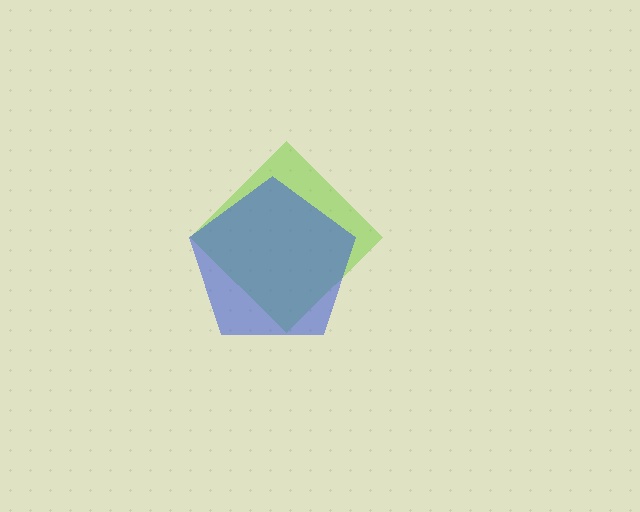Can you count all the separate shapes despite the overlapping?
Yes, there are 2 separate shapes.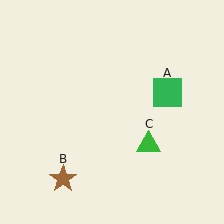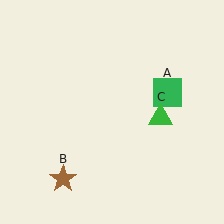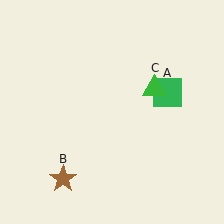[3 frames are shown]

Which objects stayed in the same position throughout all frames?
Green square (object A) and brown star (object B) remained stationary.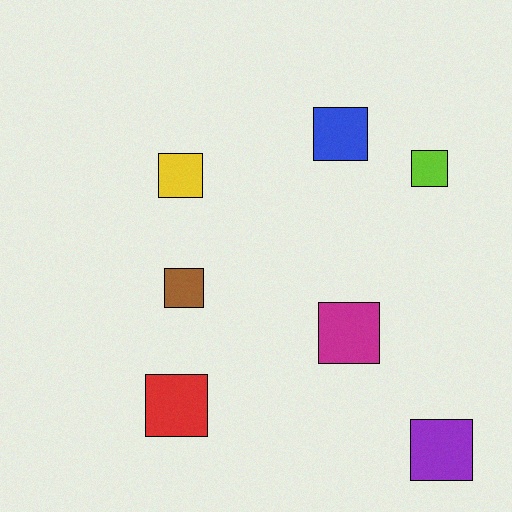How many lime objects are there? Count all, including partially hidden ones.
There is 1 lime object.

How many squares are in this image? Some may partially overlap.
There are 7 squares.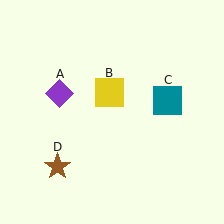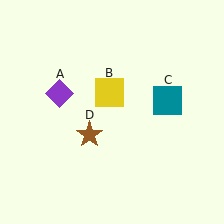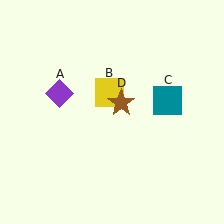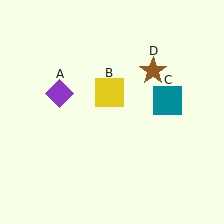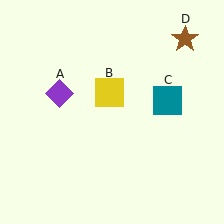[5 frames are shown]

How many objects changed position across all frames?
1 object changed position: brown star (object D).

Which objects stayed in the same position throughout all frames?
Purple diamond (object A) and yellow square (object B) and teal square (object C) remained stationary.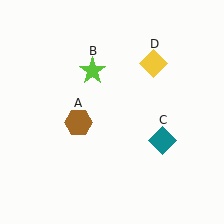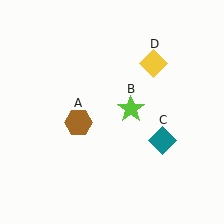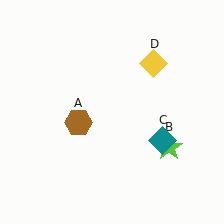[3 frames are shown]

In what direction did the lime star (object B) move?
The lime star (object B) moved down and to the right.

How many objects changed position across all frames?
1 object changed position: lime star (object B).